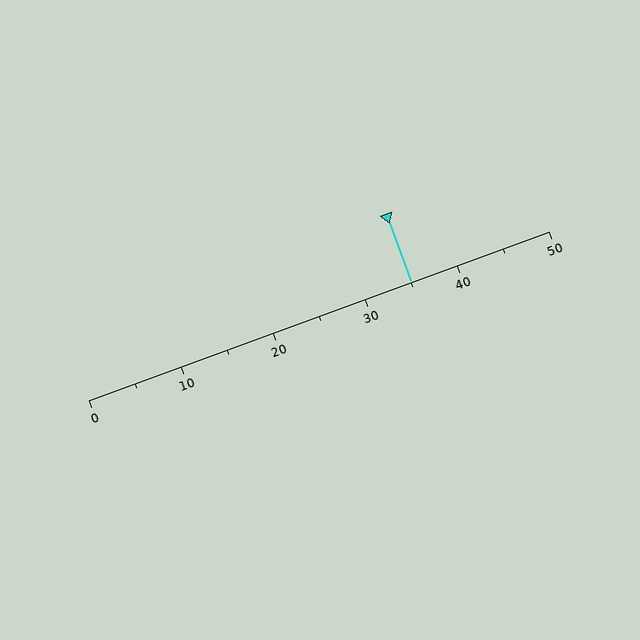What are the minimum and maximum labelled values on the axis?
The axis runs from 0 to 50.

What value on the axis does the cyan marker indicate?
The marker indicates approximately 35.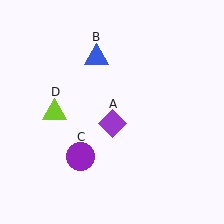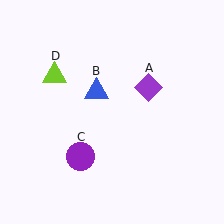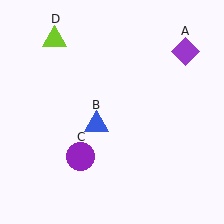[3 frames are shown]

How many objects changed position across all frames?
3 objects changed position: purple diamond (object A), blue triangle (object B), lime triangle (object D).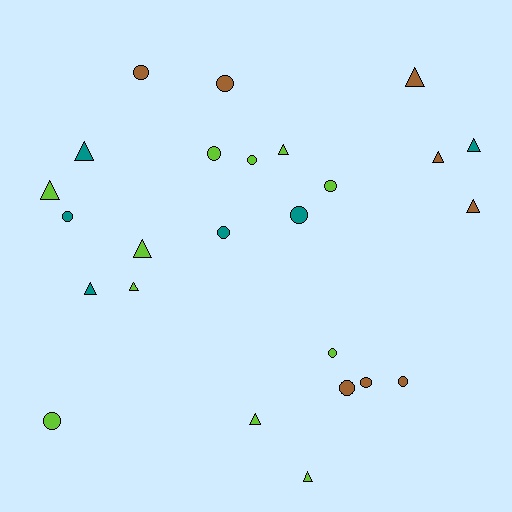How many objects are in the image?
There are 25 objects.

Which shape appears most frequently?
Circle, with 13 objects.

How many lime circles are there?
There are 5 lime circles.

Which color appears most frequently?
Lime, with 11 objects.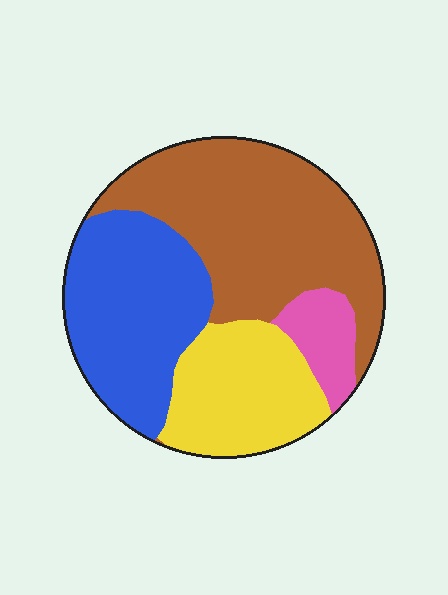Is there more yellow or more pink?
Yellow.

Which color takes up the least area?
Pink, at roughly 10%.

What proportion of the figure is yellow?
Yellow covers roughly 20% of the figure.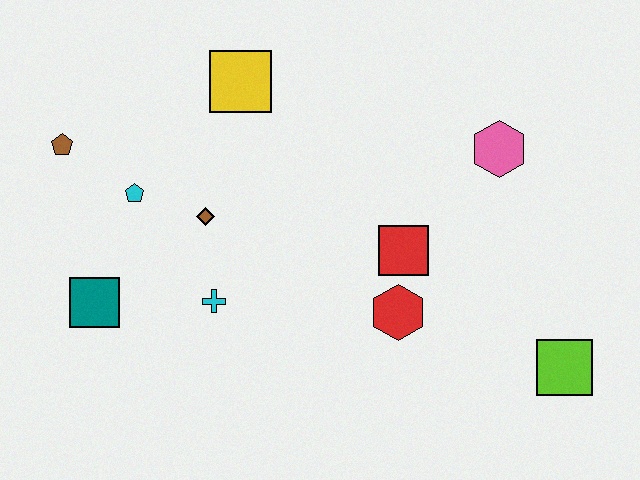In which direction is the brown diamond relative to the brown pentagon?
The brown diamond is to the right of the brown pentagon.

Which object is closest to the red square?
The red hexagon is closest to the red square.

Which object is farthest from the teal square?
The lime square is farthest from the teal square.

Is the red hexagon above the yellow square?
No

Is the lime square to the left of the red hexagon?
No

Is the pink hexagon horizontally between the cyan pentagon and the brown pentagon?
No